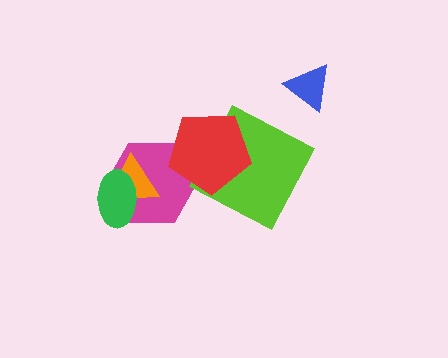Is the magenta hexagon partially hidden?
Yes, it is partially covered by another shape.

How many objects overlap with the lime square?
1 object overlaps with the lime square.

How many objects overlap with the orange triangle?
2 objects overlap with the orange triangle.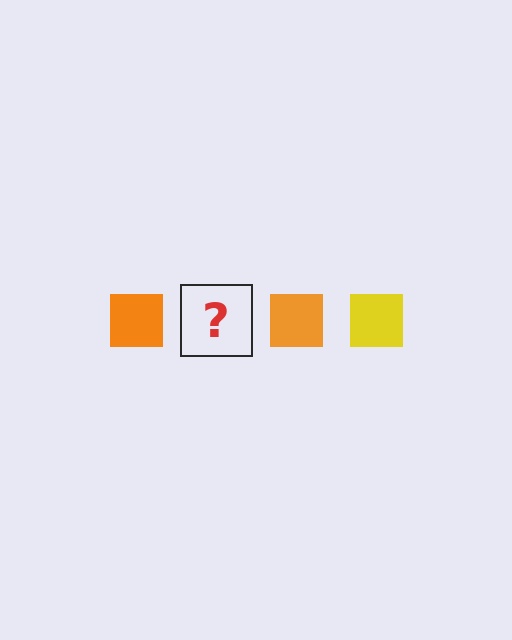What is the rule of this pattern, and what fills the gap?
The rule is that the pattern cycles through orange, yellow squares. The gap should be filled with a yellow square.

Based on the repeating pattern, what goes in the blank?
The blank should be a yellow square.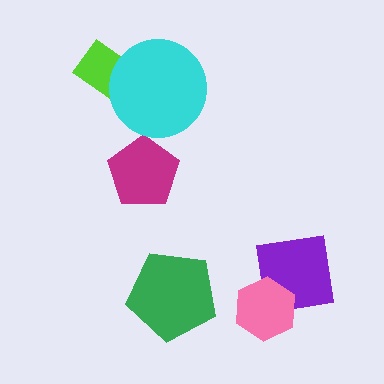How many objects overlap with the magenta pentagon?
0 objects overlap with the magenta pentagon.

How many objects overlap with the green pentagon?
0 objects overlap with the green pentagon.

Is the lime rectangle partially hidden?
Yes, it is partially covered by another shape.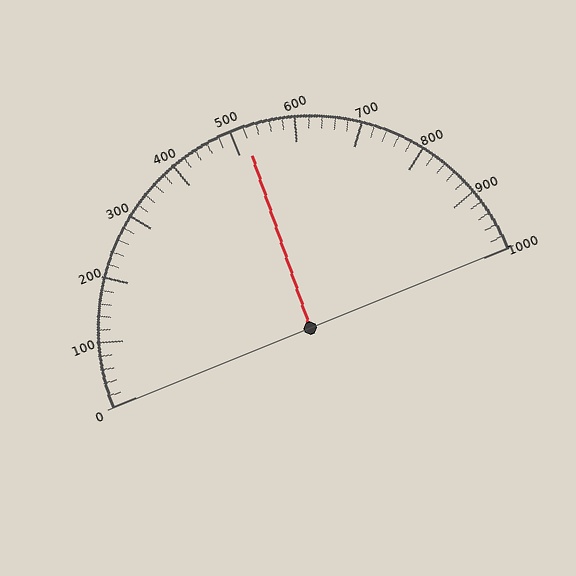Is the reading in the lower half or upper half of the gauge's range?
The reading is in the upper half of the range (0 to 1000).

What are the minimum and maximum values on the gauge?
The gauge ranges from 0 to 1000.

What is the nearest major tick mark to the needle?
The nearest major tick mark is 500.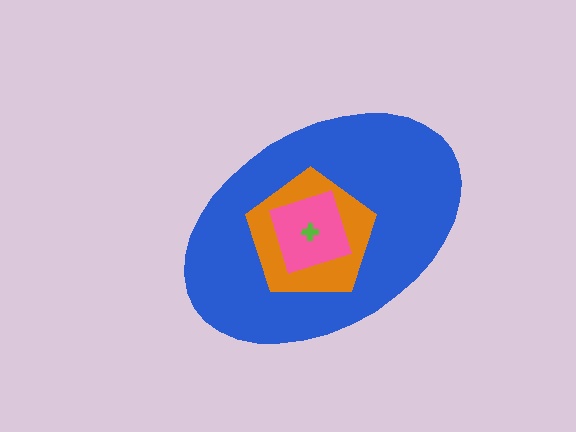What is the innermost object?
The lime cross.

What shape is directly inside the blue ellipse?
The orange pentagon.